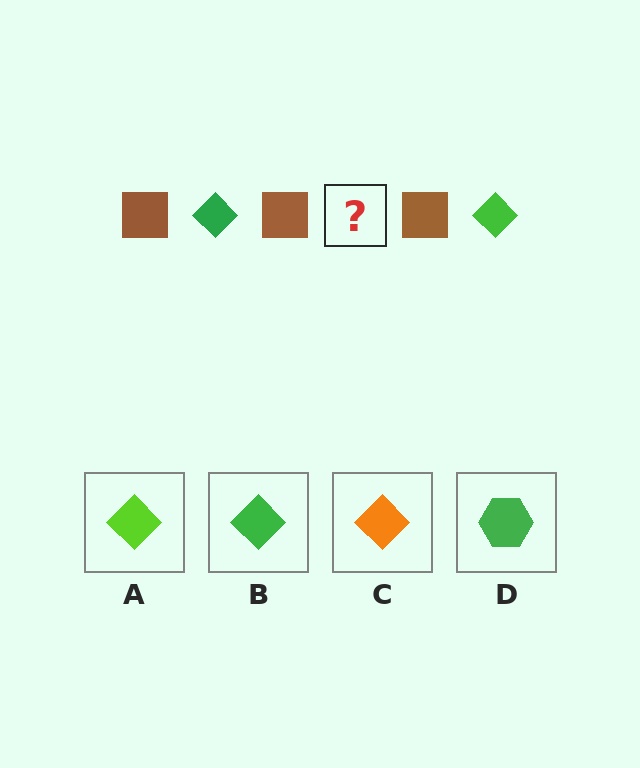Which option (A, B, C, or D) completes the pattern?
B.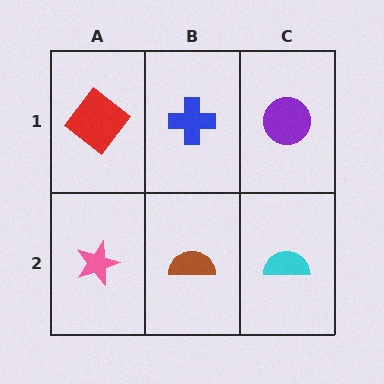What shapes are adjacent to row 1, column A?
A pink star (row 2, column A), a blue cross (row 1, column B).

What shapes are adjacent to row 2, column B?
A blue cross (row 1, column B), a pink star (row 2, column A), a cyan semicircle (row 2, column C).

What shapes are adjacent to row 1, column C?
A cyan semicircle (row 2, column C), a blue cross (row 1, column B).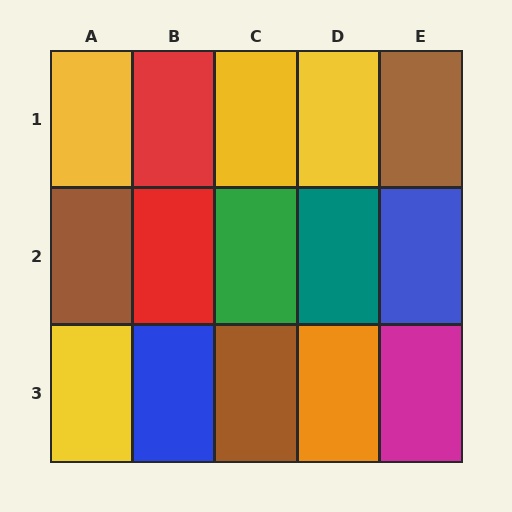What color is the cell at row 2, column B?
Red.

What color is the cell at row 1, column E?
Brown.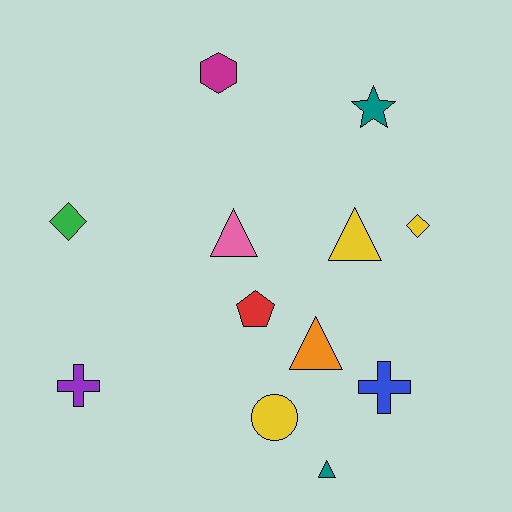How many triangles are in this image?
There are 4 triangles.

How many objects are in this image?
There are 12 objects.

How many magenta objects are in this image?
There is 1 magenta object.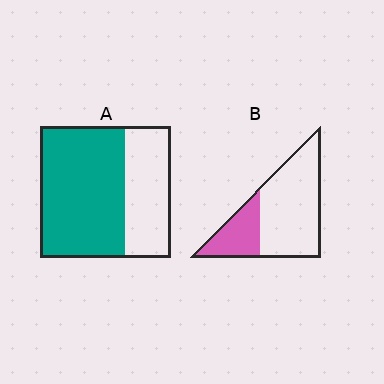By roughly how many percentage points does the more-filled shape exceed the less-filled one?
By roughly 35 percentage points (A over B).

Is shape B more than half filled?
No.